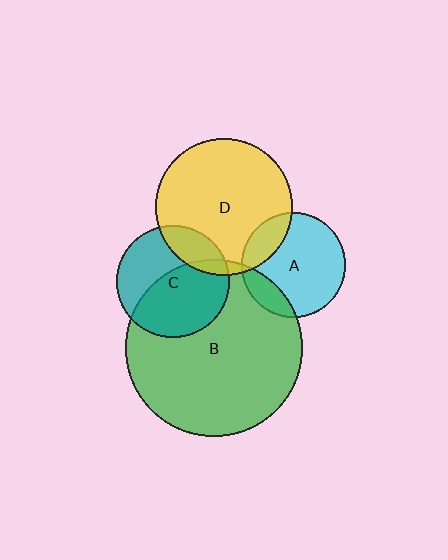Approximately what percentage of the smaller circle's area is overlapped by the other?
Approximately 5%.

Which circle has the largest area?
Circle B (green).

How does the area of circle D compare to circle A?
Approximately 1.7 times.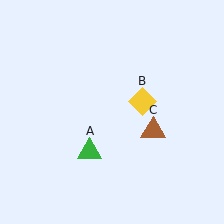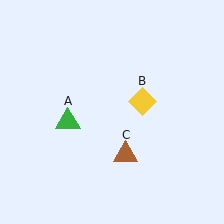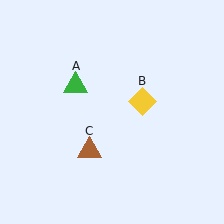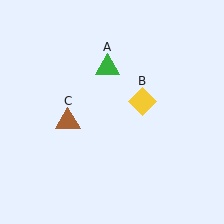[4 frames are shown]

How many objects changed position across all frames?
2 objects changed position: green triangle (object A), brown triangle (object C).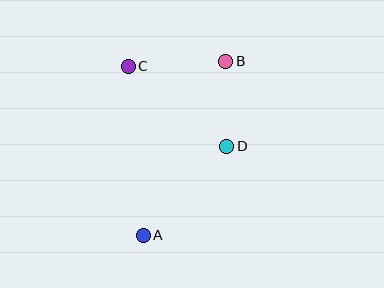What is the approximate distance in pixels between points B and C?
The distance between B and C is approximately 98 pixels.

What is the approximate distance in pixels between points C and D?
The distance between C and D is approximately 127 pixels.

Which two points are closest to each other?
Points B and D are closest to each other.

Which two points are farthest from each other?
Points A and B are farthest from each other.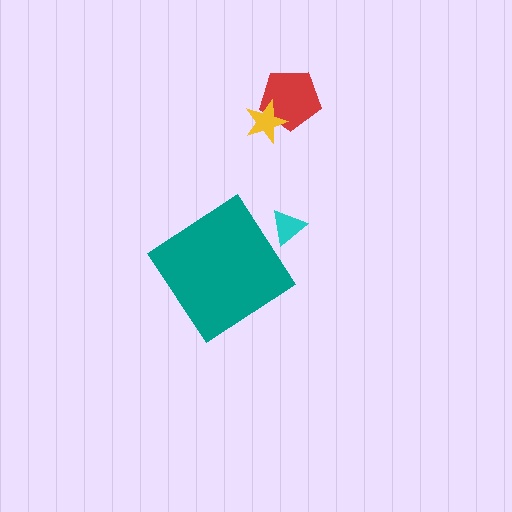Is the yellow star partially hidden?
No, the yellow star is fully visible.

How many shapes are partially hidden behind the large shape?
1 shape is partially hidden.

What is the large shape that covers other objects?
A teal diamond.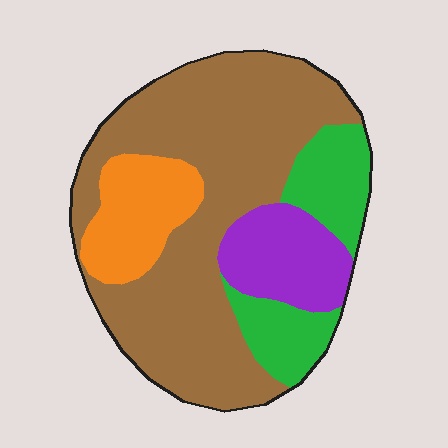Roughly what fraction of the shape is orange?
Orange covers 13% of the shape.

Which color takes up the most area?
Brown, at roughly 55%.